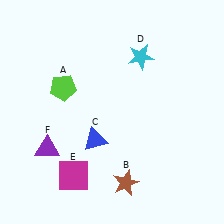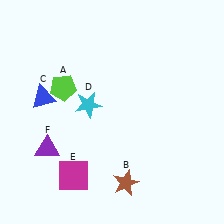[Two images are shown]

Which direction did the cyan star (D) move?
The cyan star (D) moved left.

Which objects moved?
The objects that moved are: the blue triangle (C), the cyan star (D).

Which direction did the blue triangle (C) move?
The blue triangle (C) moved left.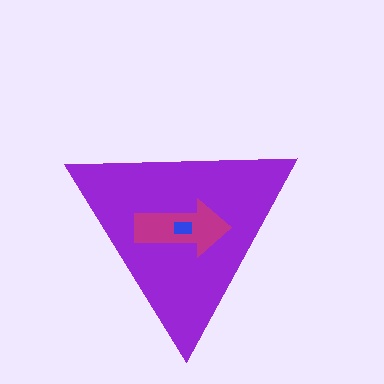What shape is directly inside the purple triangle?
The magenta arrow.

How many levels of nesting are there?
3.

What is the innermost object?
The blue rectangle.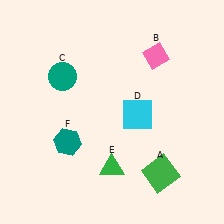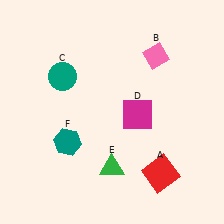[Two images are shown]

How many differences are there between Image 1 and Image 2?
There are 2 differences between the two images.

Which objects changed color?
A changed from green to red. D changed from cyan to magenta.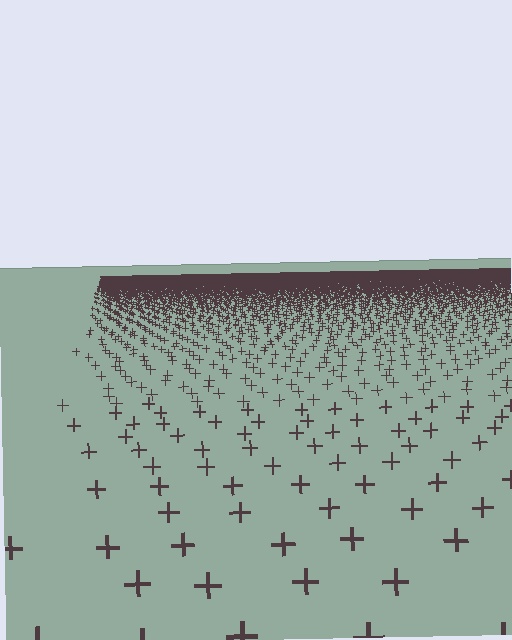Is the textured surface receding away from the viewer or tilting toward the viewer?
The surface is receding away from the viewer. Texture elements get smaller and denser toward the top.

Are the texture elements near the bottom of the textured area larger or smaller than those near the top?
Larger. Near the bottom, elements are closer to the viewer and appear at a bigger on-screen size.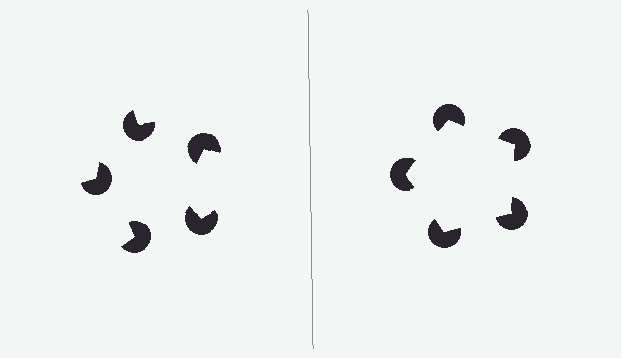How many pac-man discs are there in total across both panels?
10 — 5 on each side.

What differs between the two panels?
The pac-man discs are positioned identically on both sides; only the wedge orientations differ. On the right they align to a pentagon; on the left they are misaligned.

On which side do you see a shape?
An illusory pentagon appears on the right side. On the left side the wedge cuts are rotated, so no coherent shape forms.